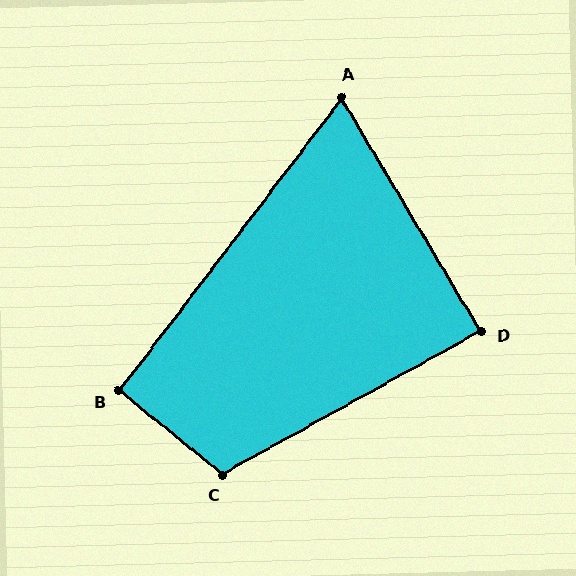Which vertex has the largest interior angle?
C, at approximately 112 degrees.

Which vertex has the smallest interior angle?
A, at approximately 68 degrees.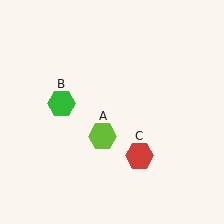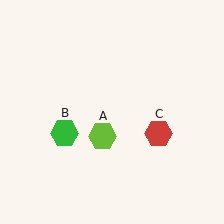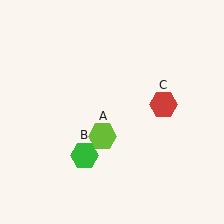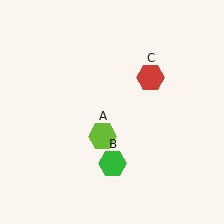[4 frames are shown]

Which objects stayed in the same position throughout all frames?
Lime hexagon (object A) remained stationary.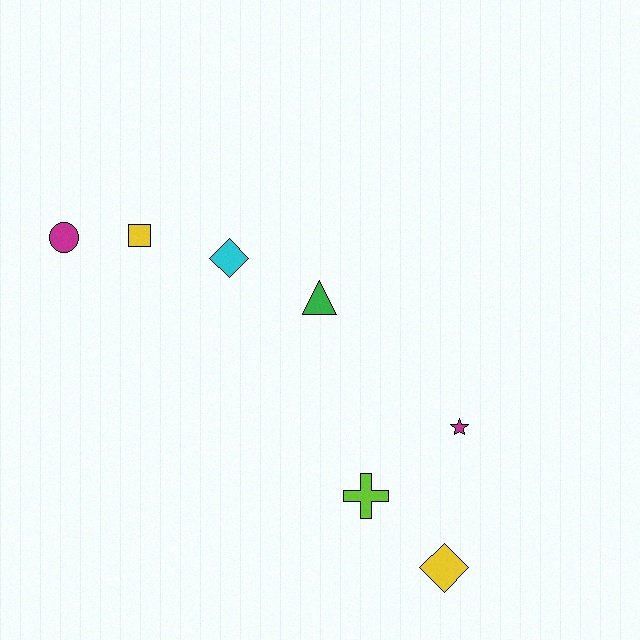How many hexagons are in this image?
There are no hexagons.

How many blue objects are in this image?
There are no blue objects.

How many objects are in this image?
There are 7 objects.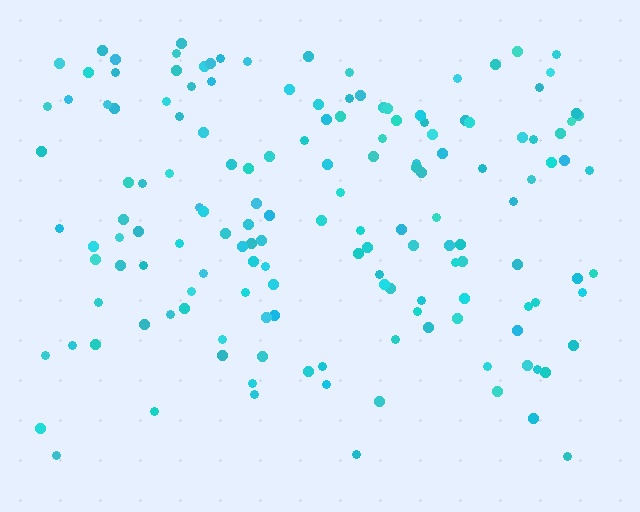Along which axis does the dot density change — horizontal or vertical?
Vertical.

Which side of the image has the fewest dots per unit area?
The bottom.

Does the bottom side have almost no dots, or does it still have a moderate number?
Still a moderate number, just noticeably fewer than the top.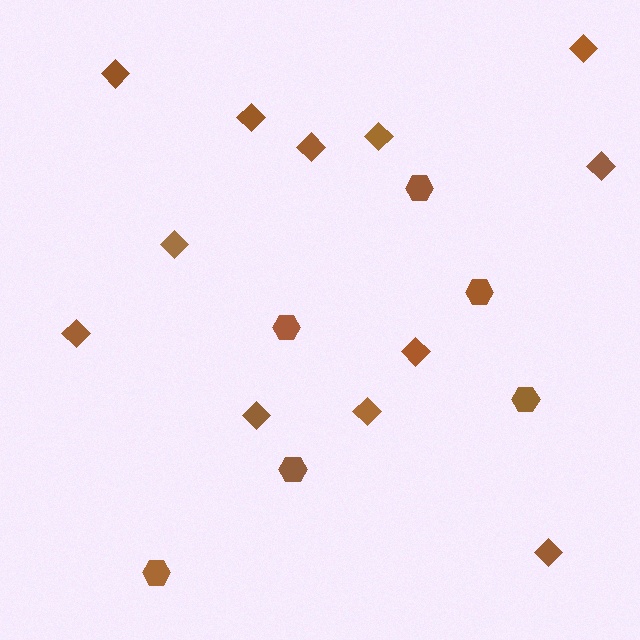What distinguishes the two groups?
There are 2 groups: one group of hexagons (6) and one group of diamonds (12).